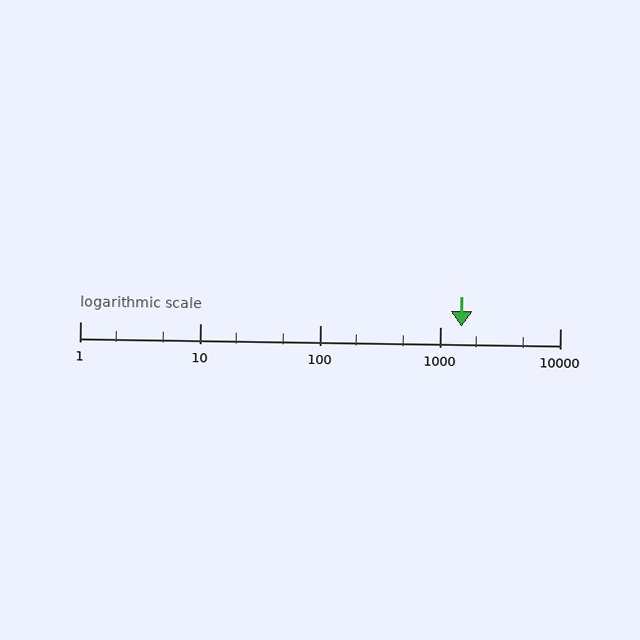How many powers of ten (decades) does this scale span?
The scale spans 4 decades, from 1 to 10000.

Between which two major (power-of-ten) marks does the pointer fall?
The pointer is between 1000 and 10000.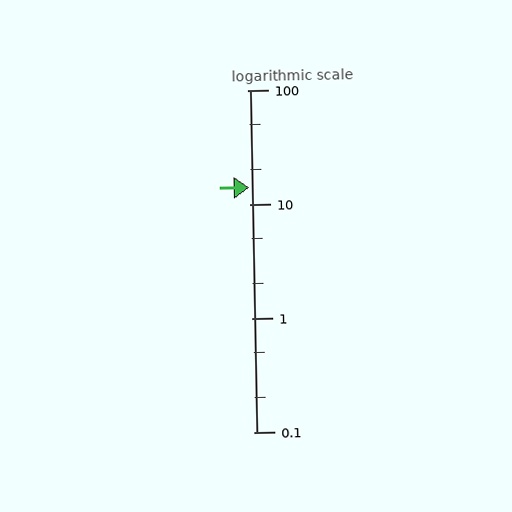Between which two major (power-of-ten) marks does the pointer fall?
The pointer is between 10 and 100.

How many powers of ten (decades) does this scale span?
The scale spans 3 decades, from 0.1 to 100.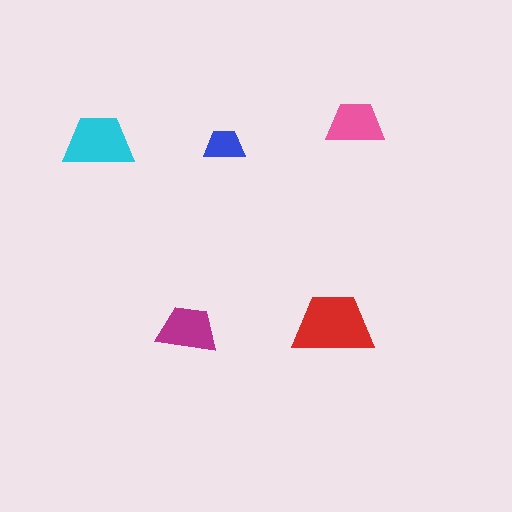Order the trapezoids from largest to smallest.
the red one, the cyan one, the magenta one, the pink one, the blue one.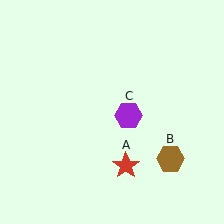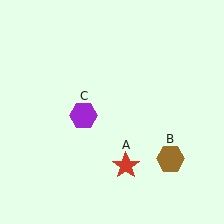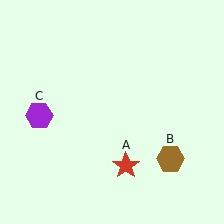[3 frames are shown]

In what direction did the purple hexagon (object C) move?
The purple hexagon (object C) moved left.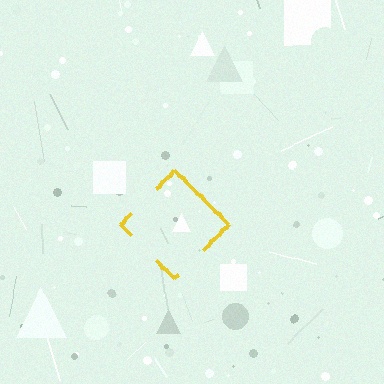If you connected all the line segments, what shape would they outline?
They would outline a diamond.